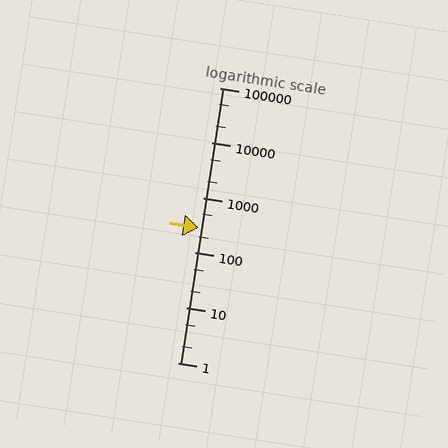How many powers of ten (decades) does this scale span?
The scale spans 5 decades, from 1 to 100000.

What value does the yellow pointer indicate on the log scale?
The pointer indicates approximately 290.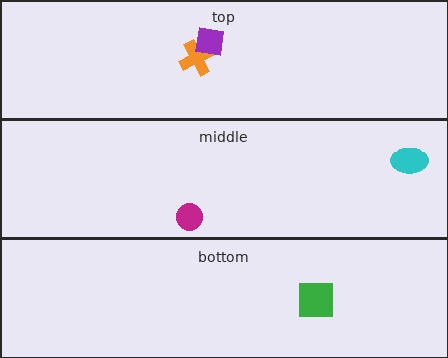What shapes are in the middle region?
The magenta circle, the cyan ellipse.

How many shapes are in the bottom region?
1.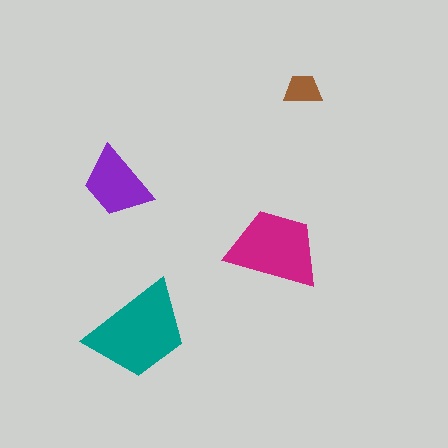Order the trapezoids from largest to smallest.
the teal one, the magenta one, the purple one, the brown one.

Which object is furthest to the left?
The purple trapezoid is leftmost.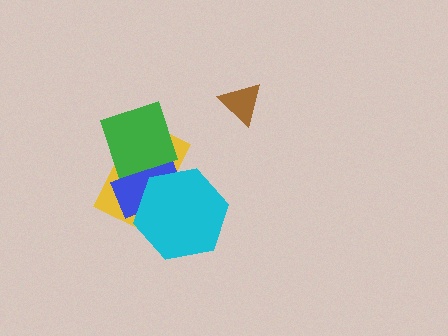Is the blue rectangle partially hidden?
Yes, it is partially covered by another shape.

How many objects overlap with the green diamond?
2 objects overlap with the green diamond.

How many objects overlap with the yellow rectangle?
3 objects overlap with the yellow rectangle.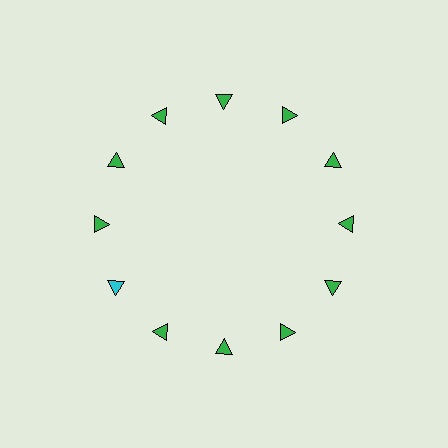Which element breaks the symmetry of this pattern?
The cyan triangle at roughly the 8 o'clock position breaks the symmetry. All other shapes are green triangles.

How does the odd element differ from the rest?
It has a different color: cyan instead of green.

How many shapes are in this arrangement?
There are 12 shapes arranged in a ring pattern.